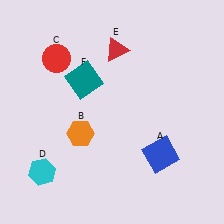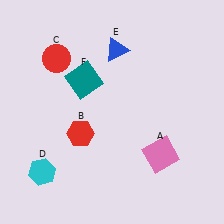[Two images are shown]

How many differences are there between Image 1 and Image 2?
There are 3 differences between the two images.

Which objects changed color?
A changed from blue to pink. B changed from orange to red. E changed from red to blue.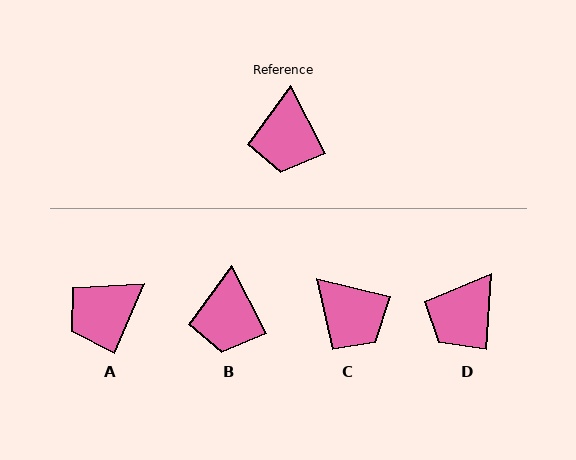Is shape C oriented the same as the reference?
No, it is off by about 49 degrees.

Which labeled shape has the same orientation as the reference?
B.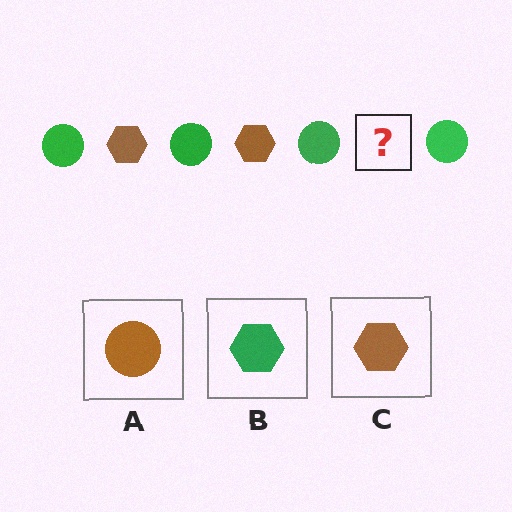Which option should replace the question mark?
Option C.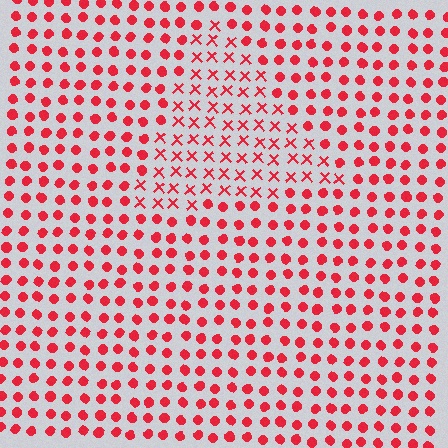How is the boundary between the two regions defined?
The boundary is defined by a change in element shape: X marks inside vs. circles outside. All elements share the same color and spacing.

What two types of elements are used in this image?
The image uses X marks inside the triangle region and circles outside it.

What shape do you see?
I see a triangle.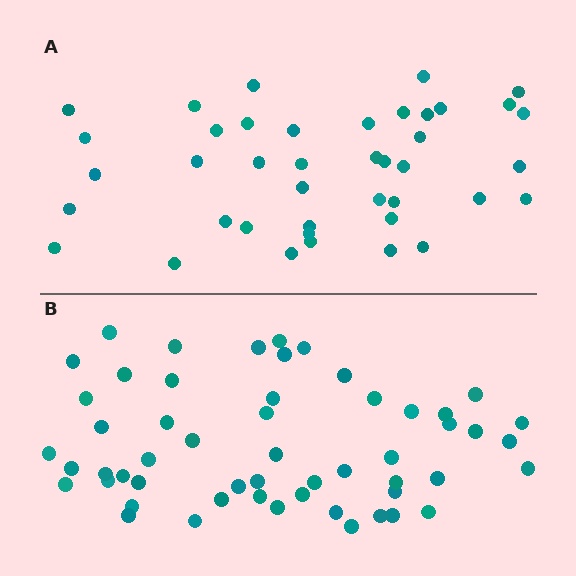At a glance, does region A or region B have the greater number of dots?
Region B (the bottom region) has more dots.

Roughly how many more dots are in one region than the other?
Region B has approximately 15 more dots than region A.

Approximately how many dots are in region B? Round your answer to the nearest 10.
About 50 dots. (The exact count is 54, which rounds to 50.)